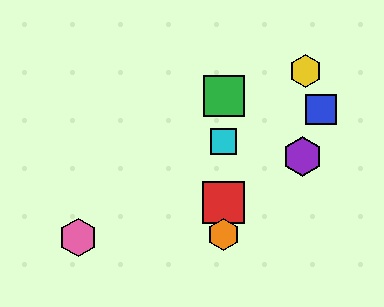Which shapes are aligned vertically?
The red square, the green square, the orange hexagon, the cyan square are aligned vertically.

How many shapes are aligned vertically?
4 shapes (the red square, the green square, the orange hexagon, the cyan square) are aligned vertically.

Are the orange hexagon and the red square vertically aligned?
Yes, both are at x≈224.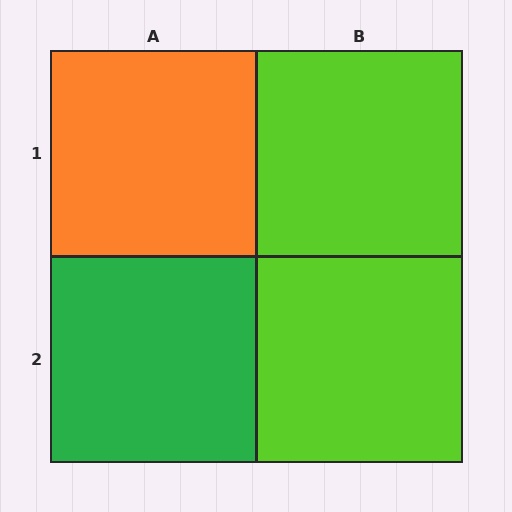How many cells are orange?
1 cell is orange.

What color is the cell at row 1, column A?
Orange.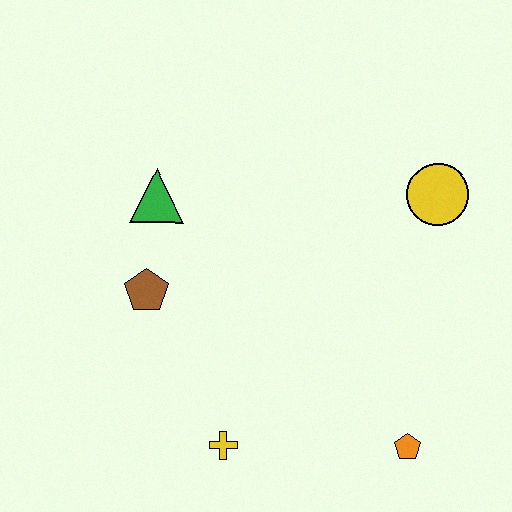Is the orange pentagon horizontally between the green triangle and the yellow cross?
No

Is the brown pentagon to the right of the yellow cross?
No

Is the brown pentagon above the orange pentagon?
Yes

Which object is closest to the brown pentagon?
The green triangle is closest to the brown pentagon.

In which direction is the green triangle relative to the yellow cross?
The green triangle is above the yellow cross.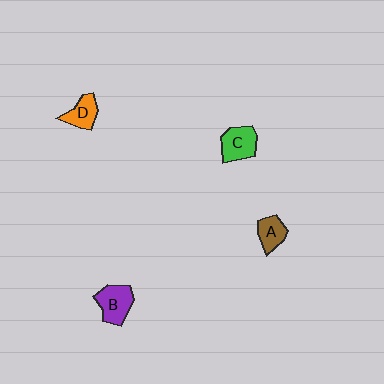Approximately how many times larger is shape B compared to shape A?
Approximately 1.4 times.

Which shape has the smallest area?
Shape A (brown).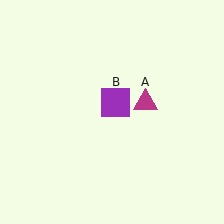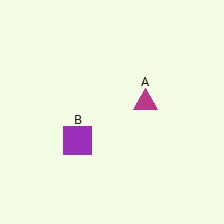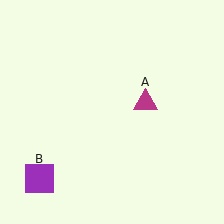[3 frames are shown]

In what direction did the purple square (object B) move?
The purple square (object B) moved down and to the left.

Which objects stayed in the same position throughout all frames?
Magenta triangle (object A) remained stationary.